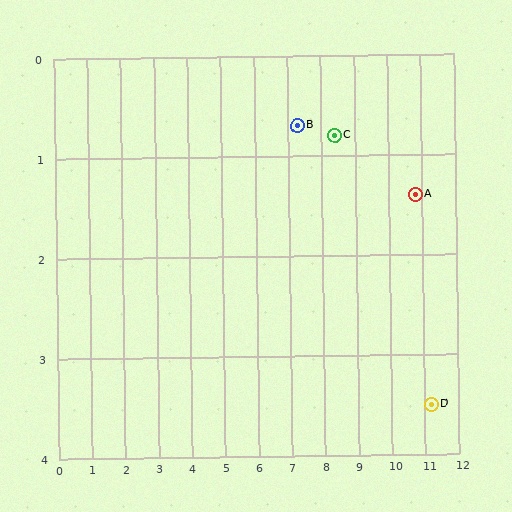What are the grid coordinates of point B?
Point B is at approximately (7.3, 0.7).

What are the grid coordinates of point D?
Point D is at approximately (11.2, 3.5).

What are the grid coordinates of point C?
Point C is at approximately (8.4, 0.8).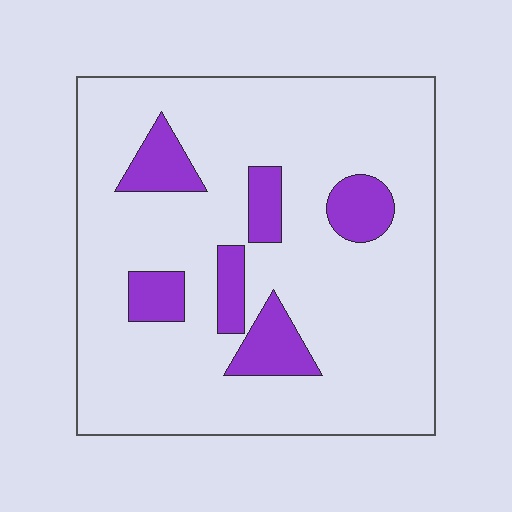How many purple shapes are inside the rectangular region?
6.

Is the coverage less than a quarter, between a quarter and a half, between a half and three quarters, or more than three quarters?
Less than a quarter.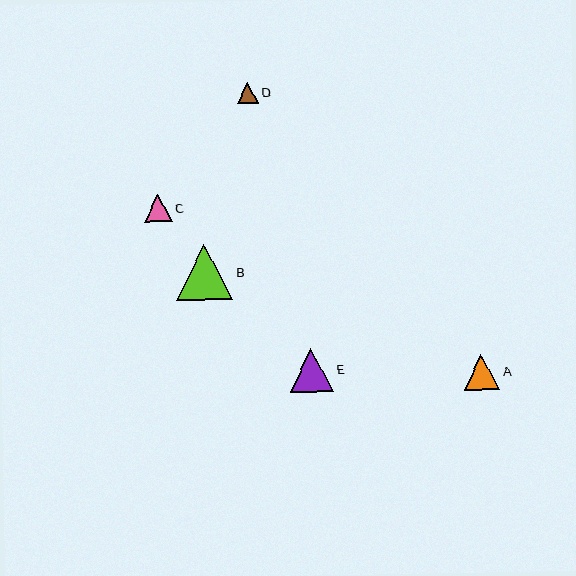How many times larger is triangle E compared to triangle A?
Triangle E is approximately 1.2 times the size of triangle A.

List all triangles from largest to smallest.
From largest to smallest: B, E, A, C, D.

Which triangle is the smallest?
Triangle D is the smallest with a size of approximately 21 pixels.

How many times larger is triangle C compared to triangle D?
Triangle C is approximately 1.3 times the size of triangle D.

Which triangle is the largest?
Triangle B is the largest with a size of approximately 56 pixels.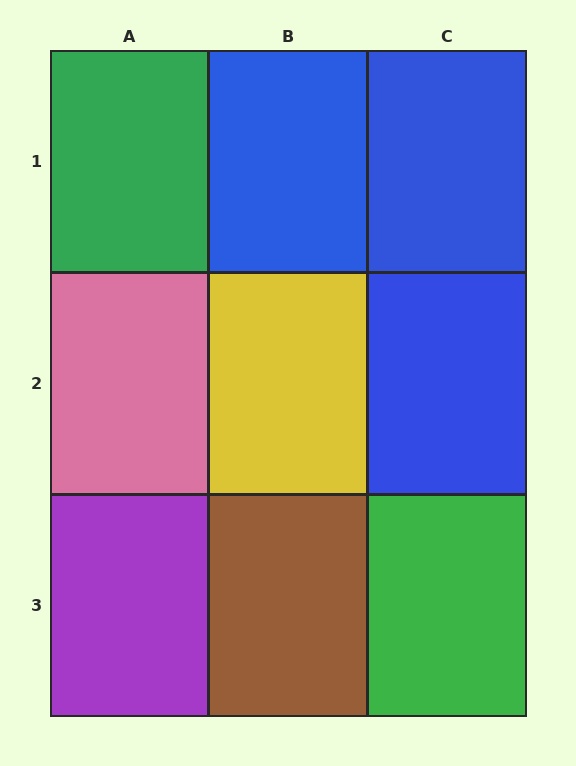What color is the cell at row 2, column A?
Pink.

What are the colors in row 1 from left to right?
Green, blue, blue.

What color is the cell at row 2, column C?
Blue.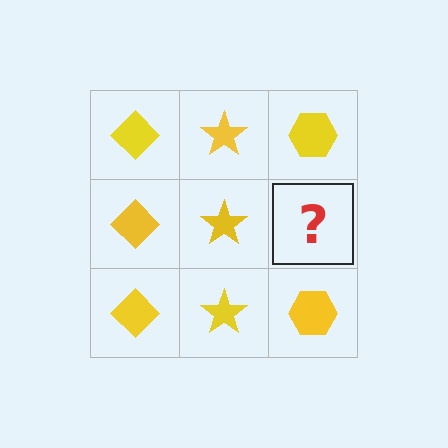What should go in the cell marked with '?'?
The missing cell should contain a yellow hexagon.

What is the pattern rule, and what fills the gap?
The rule is that each column has a consistent shape. The gap should be filled with a yellow hexagon.